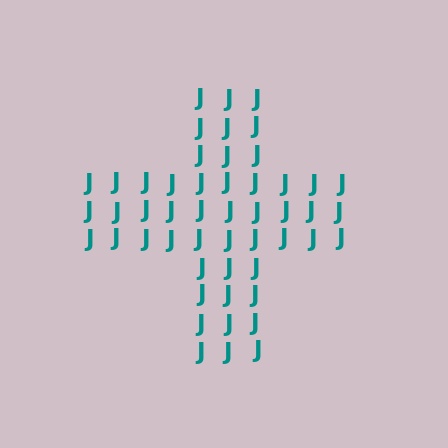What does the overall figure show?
The overall figure shows a cross.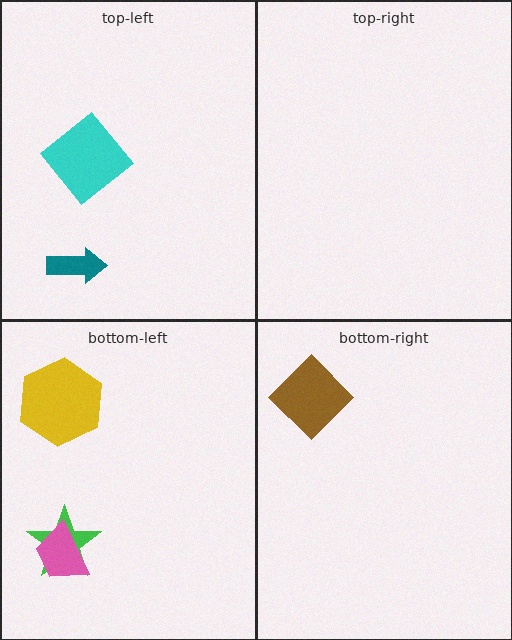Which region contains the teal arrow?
The top-left region.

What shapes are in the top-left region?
The teal arrow, the cyan diamond.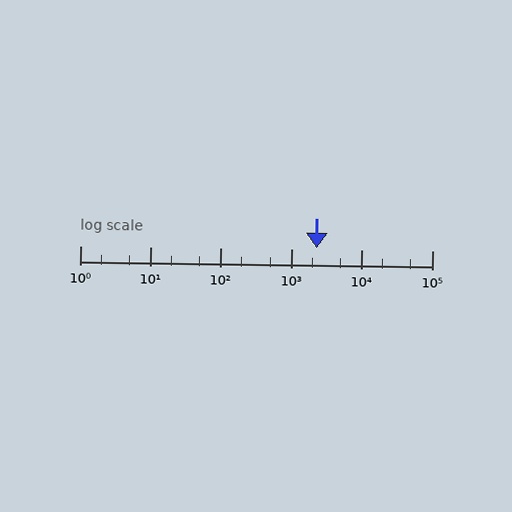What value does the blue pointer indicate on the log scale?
The pointer indicates approximately 2300.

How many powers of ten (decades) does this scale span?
The scale spans 5 decades, from 1 to 100000.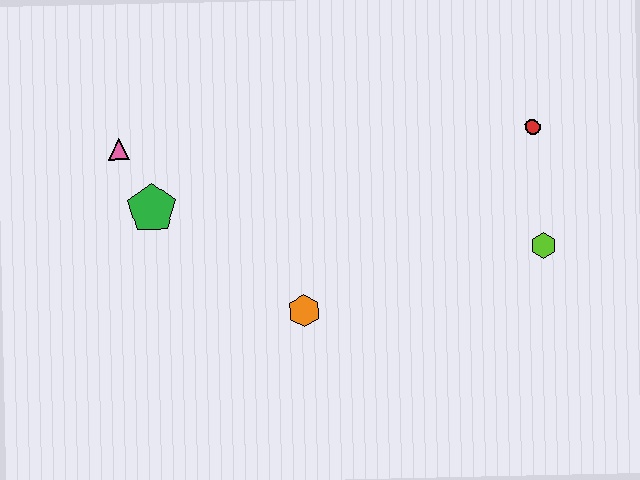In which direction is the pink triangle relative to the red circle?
The pink triangle is to the left of the red circle.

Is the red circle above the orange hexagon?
Yes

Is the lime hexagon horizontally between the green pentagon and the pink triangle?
No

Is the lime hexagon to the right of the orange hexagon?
Yes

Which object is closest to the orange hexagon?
The green pentagon is closest to the orange hexagon.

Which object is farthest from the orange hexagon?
The red circle is farthest from the orange hexagon.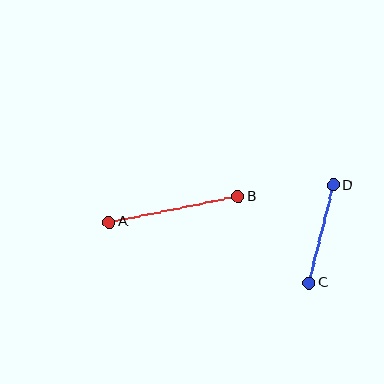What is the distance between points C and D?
The distance is approximately 101 pixels.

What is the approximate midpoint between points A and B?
The midpoint is at approximately (173, 209) pixels.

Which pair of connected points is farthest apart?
Points A and B are farthest apart.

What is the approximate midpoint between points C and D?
The midpoint is at approximately (321, 234) pixels.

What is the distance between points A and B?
The distance is approximately 132 pixels.